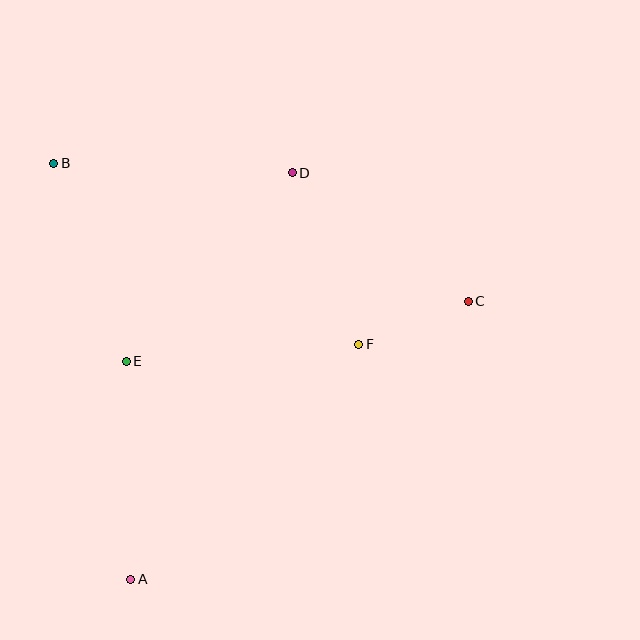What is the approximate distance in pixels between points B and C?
The distance between B and C is approximately 437 pixels.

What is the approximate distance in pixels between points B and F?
The distance between B and F is approximately 355 pixels.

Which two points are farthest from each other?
Points A and D are farthest from each other.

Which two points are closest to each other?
Points C and F are closest to each other.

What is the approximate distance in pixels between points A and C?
The distance between A and C is approximately 437 pixels.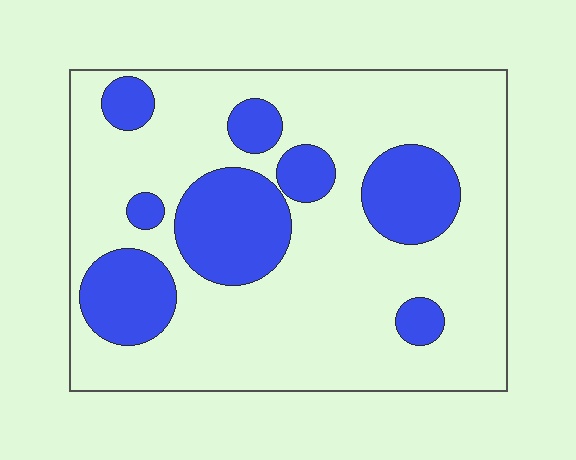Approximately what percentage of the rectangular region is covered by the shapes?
Approximately 25%.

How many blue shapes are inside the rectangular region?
8.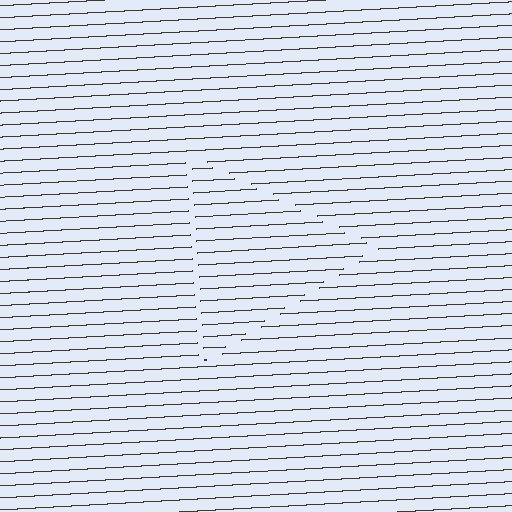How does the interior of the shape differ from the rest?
The interior of the shape contains the same grating, shifted by half a period — the contour is defined by the phase discontinuity where line-ends from the inner and outer gratings abut.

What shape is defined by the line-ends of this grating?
An illusory triangle. The interior of the shape contains the same grating, shifted by half a period — the contour is defined by the phase discontinuity where line-ends from the inner and outer gratings abut.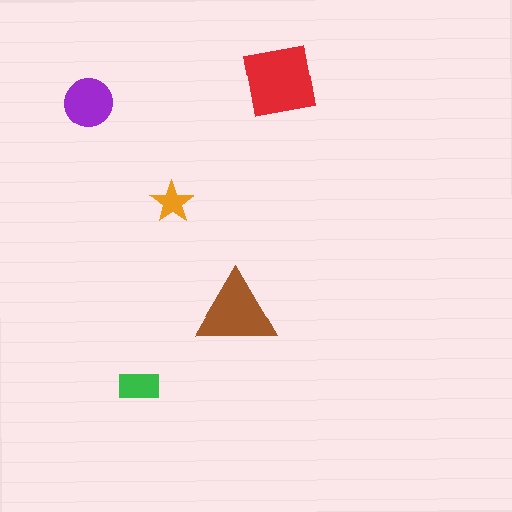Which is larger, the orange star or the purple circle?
The purple circle.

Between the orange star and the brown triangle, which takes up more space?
The brown triangle.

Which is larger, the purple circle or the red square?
The red square.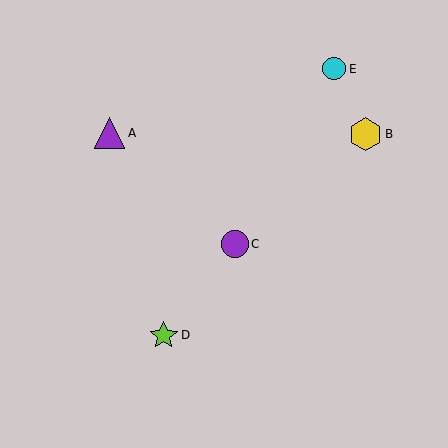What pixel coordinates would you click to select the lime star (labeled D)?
Click at (164, 335) to select the lime star D.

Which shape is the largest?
The yellow hexagon (labeled B) is the largest.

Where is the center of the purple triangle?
The center of the purple triangle is at (109, 133).